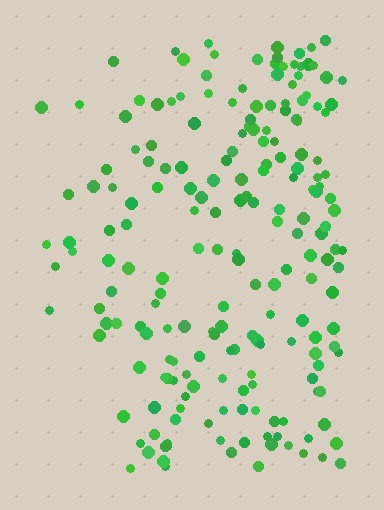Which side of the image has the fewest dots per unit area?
The left.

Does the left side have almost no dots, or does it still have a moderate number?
Still a moderate number, just noticeably fewer than the right.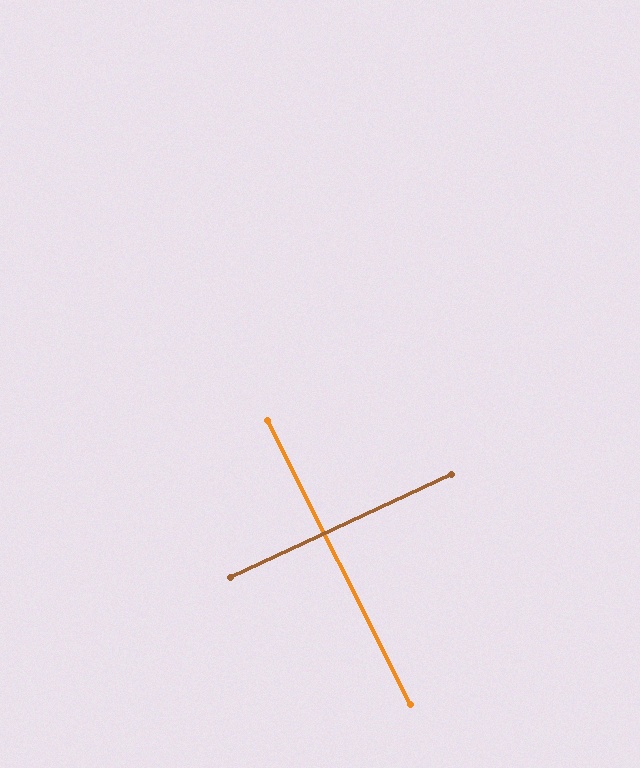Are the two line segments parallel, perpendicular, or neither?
Perpendicular — they meet at approximately 88°.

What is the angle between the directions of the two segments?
Approximately 88 degrees.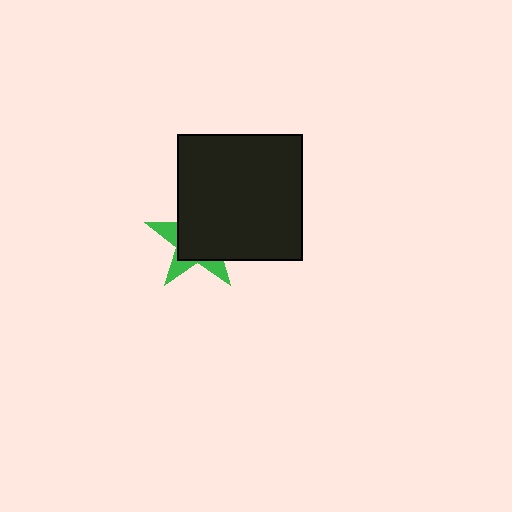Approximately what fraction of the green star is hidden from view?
Roughly 69% of the green star is hidden behind the black square.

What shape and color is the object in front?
The object in front is a black square.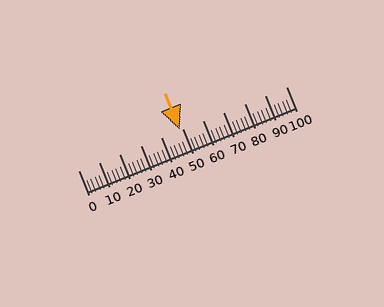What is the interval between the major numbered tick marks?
The major tick marks are spaced 10 units apart.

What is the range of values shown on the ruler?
The ruler shows values from 0 to 100.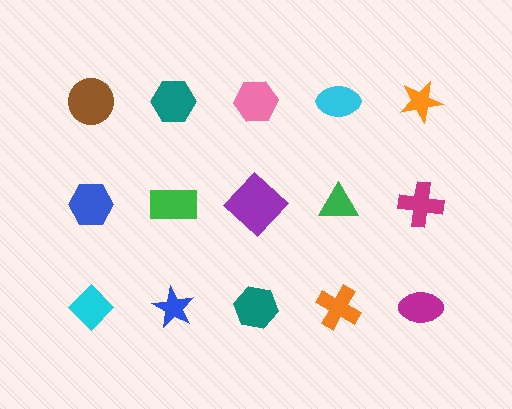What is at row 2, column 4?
A green triangle.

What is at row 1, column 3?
A pink hexagon.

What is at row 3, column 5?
A magenta ellipse.